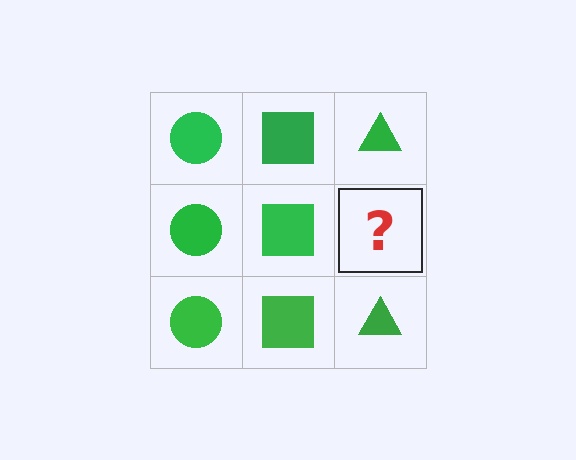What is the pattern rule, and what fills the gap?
The rule is that each column has a consistent shape. The gap should be filled with a green triangle.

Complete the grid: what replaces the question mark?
The question mark should be replaced with a green triangle.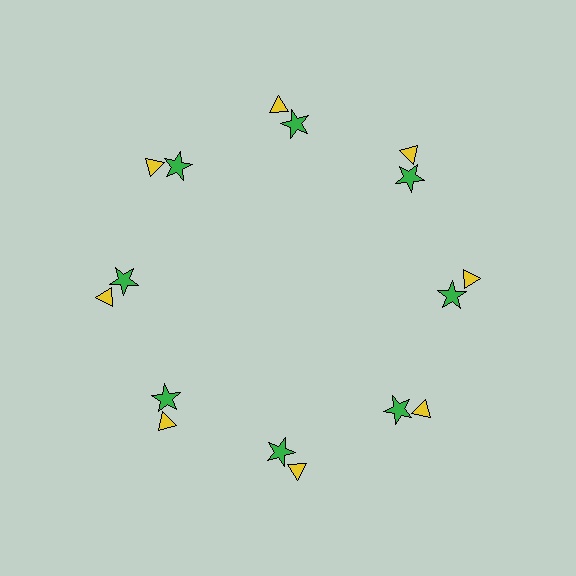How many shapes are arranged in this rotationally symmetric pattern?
There are 16 shapes, arranged in 8 groups of 2.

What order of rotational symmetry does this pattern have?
This pattern has 8-fold rotational symmetry.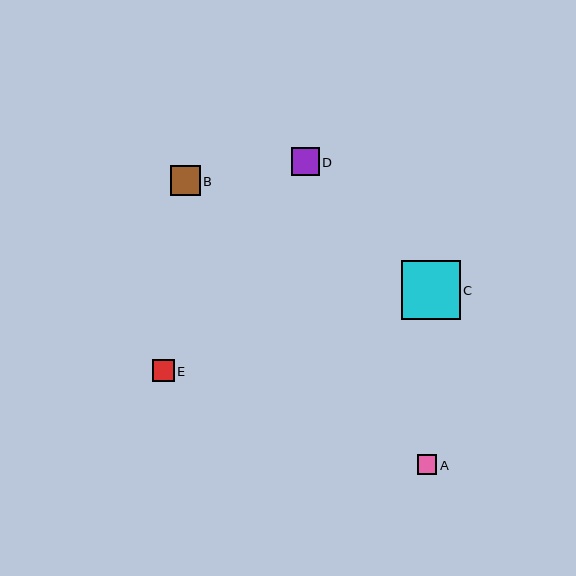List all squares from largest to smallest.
From largest to smallest: C, B, D, E, A.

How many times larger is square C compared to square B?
Square C is approximately 1.9 times the size of square B.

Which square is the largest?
Square C is the largest with a size of approximately 59 pixels.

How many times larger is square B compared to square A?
Square B is approximately 1.6 times the size of square A.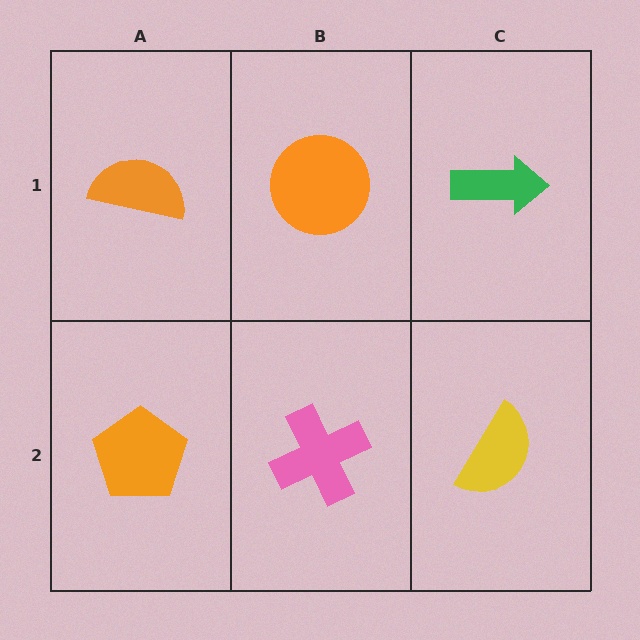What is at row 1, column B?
An orange circle.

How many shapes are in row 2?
3 shapes.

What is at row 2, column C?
A yellow semicircle.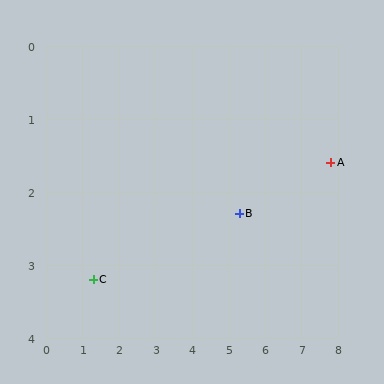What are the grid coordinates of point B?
Point B is at approximately (5.3, 2.3).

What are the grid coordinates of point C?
Point C is at approximately (1.3, 3.2).